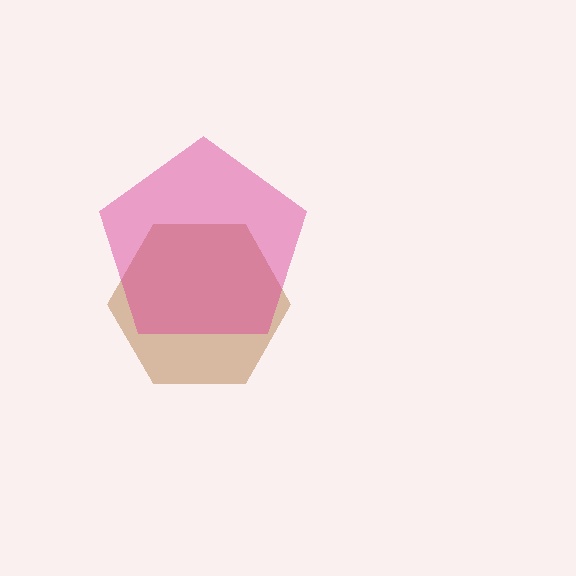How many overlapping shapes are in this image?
There are 2 overlapping shapes in the image.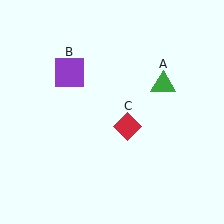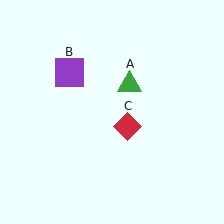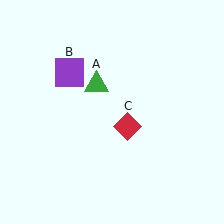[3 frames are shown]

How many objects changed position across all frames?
1 object changed position: green triangle (object A).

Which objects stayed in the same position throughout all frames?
Purple square (object B) and red diamond (object C) remained stationary.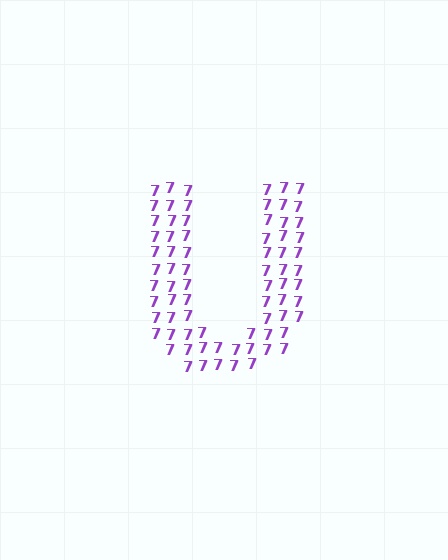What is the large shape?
The large shape is the letter U.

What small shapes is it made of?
It is made of small digit 7's.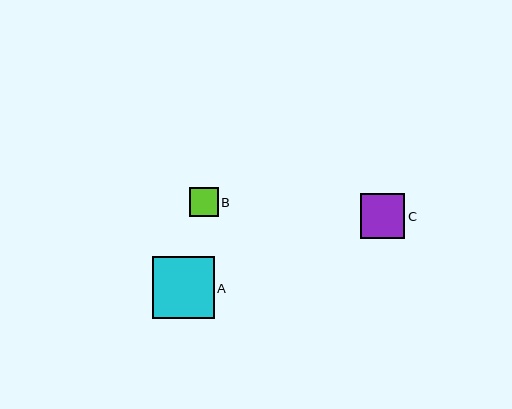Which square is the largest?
Square A is the largest with a size of approximately 62 pixels.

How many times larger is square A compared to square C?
Square A is approximately 1.4 times the size of square C.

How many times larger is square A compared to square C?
Square A is approximately 1.4 times the size of square C.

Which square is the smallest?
Square B is the smallest with a size of approximately 29 pixels.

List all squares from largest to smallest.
From largest to smallest: A, C, B.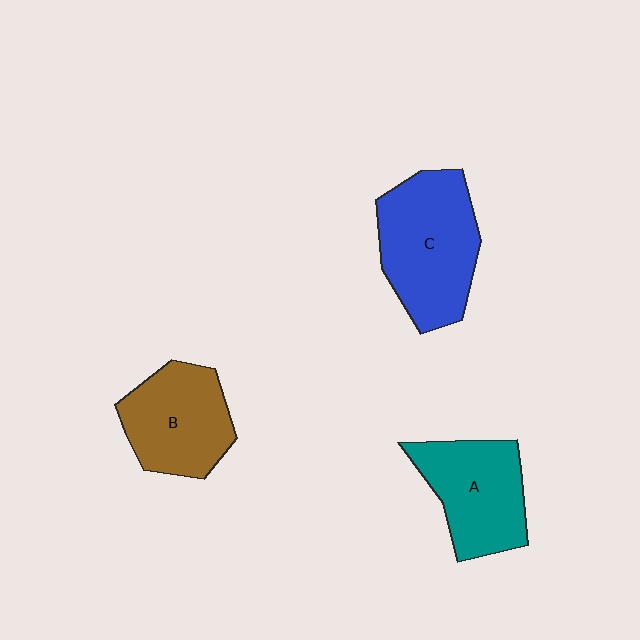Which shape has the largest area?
Shape C (blue).